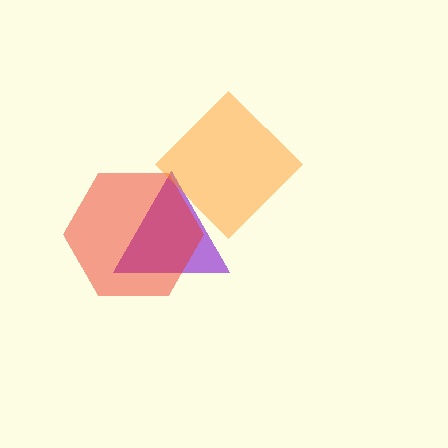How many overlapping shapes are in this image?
There are 3 overlapping shapes in the image.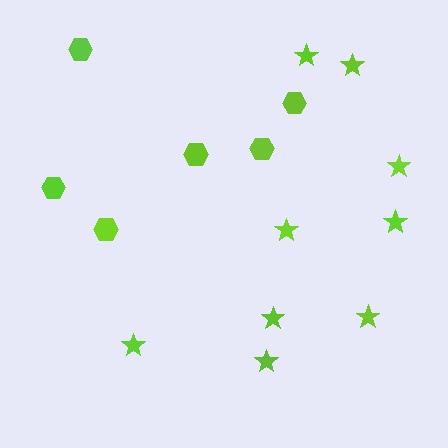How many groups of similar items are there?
There are 2 groups: one group of stars (9) and one group of hexagons (6).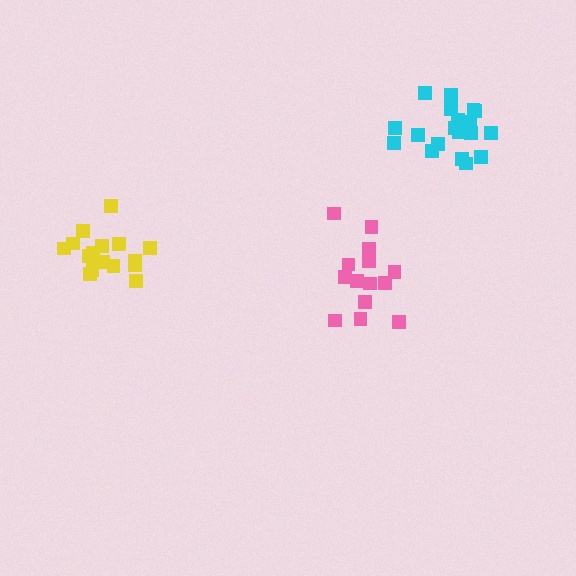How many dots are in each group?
Group 1: 14 dots, Group 2: 16 dots, Group 3: 20 dots (50 total).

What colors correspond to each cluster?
The clusters are colored: pink, yellow, cyan.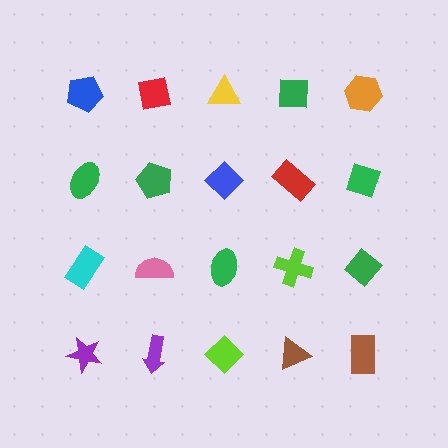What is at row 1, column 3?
A yellow triangle.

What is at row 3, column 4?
A lime cross.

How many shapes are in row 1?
5 shapes.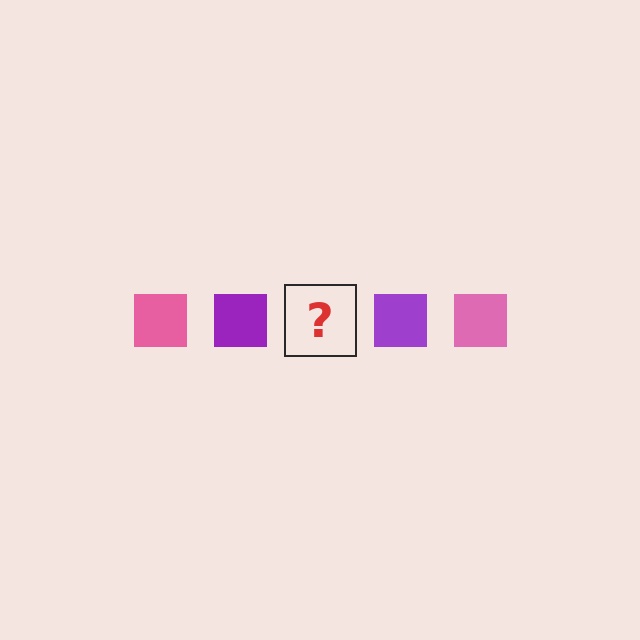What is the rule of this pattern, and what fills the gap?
The rule is that the pattern cycles through pink, purple squares. The gap should be filled with a pink square.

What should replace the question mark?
The question mark should be replaced with a pink square.